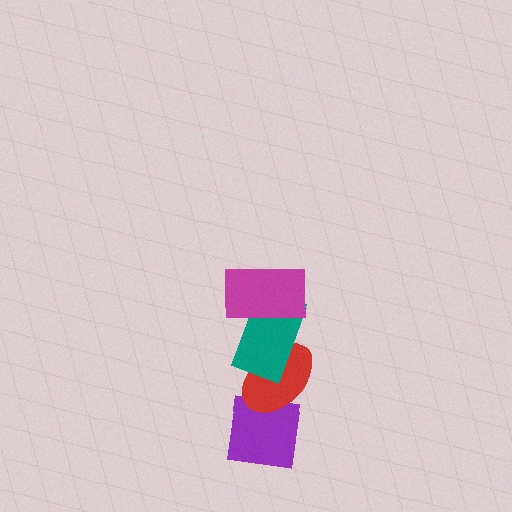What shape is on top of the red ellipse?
The teal rectangle is on top of the red ellipse.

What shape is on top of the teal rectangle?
The magenta rectangle is on top of the teal rectangle.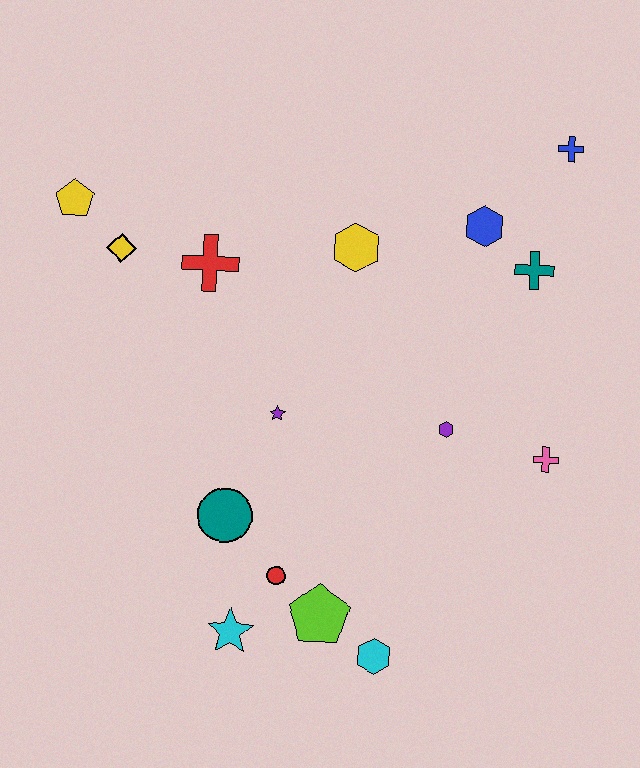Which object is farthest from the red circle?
The blue cross is farthest from the red circle.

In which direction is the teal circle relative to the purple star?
The teal circle is below the purple star.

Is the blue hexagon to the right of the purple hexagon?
Yes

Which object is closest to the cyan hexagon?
The lime pentagon is closest to the cyan hexagon.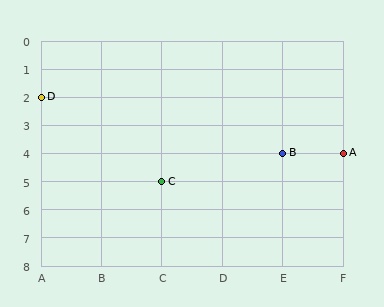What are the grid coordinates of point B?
Point B is at grid coordinates (E, 4).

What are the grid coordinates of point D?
Point D is at grid coordinates (A, 2).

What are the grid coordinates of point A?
Point A is at grid coordinates (F, 4).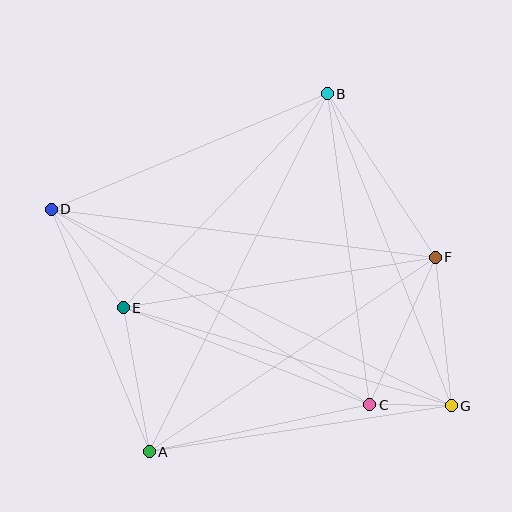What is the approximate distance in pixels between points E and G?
The distance between E and G is approximately 342 pixels.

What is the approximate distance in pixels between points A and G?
The distance between A and G is approximately 305 pixels.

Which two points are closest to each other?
Points C and G are closest to each other.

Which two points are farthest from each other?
Points D and G are farthest from each other.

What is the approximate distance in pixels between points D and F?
The distance between D and F is approximately 387 pixels.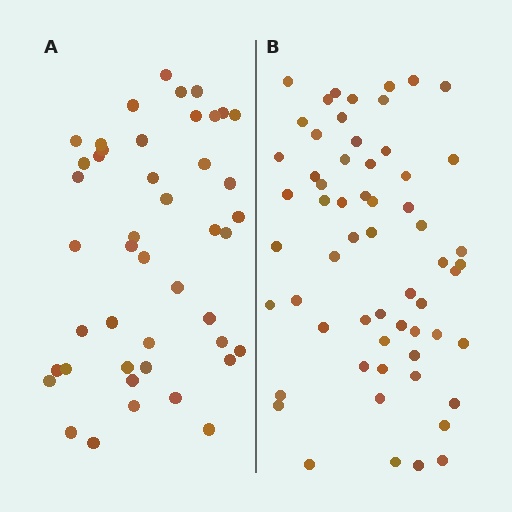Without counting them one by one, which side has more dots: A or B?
Region B (the right region) has more dots.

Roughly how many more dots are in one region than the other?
Region B has approximately 15 more dots than region A.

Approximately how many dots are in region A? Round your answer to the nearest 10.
About 40 dots. (The exact count is 45, which rounds to 40.)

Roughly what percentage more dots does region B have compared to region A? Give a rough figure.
About 35% more.